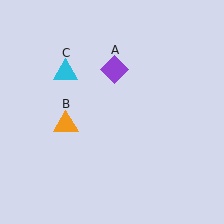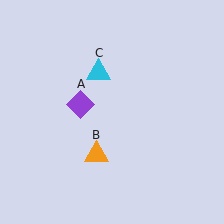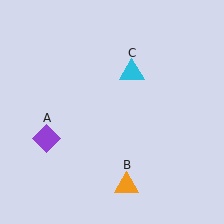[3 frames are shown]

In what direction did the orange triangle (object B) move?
The orange triangle (object B) moved down and to the right.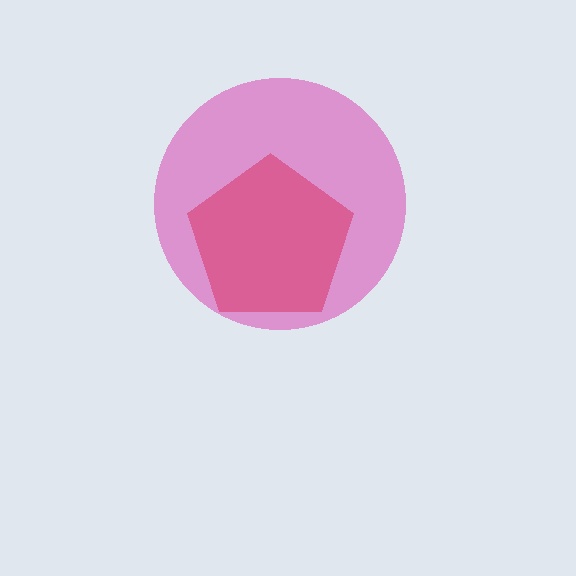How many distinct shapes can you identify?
There are 2 distinct shapes: a red pentagon, a magenta circle.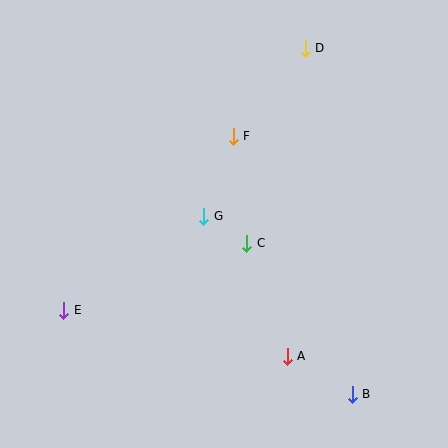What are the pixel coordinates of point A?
Point A is at (287, 356).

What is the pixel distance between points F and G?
The distance between F and G is 85 pixels.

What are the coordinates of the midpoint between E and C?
The midpoint between E and C is at (155, 277).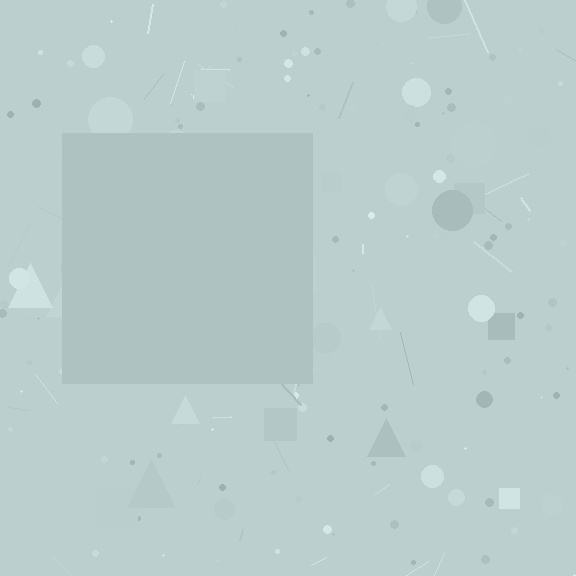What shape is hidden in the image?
A square is hidden in the image.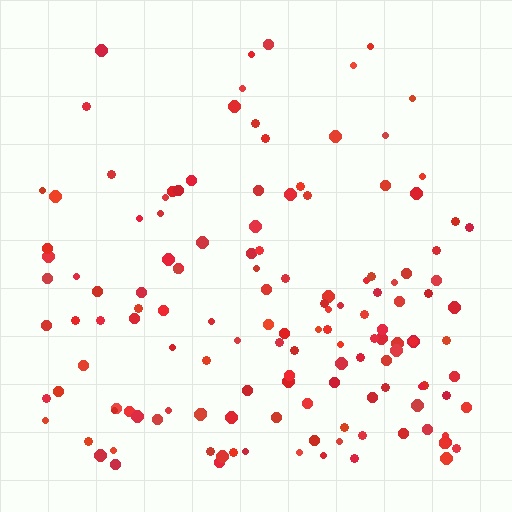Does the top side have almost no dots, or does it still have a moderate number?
Still a moderate number, just noticeably fewer than the bottom.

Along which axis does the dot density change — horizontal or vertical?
Vertical.